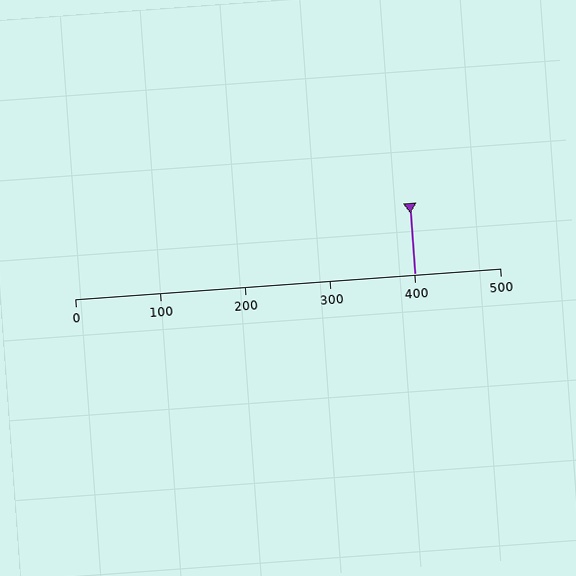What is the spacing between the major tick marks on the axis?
The major ticks are spaced 100 apart.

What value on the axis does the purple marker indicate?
The marker indicates approximately 400.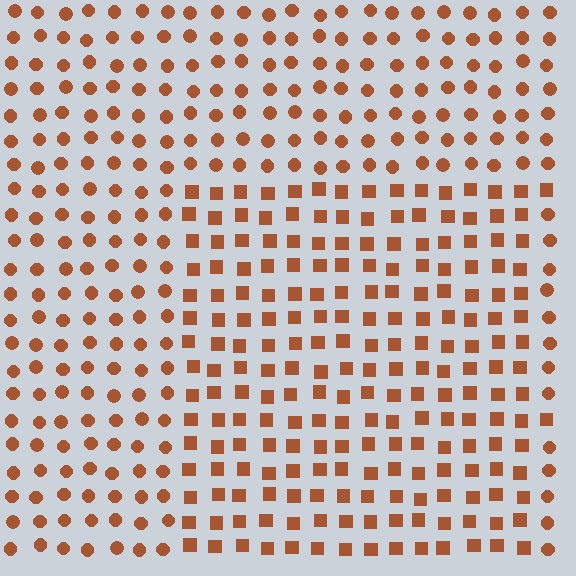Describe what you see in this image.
The image is filled with small brown elements arranged in a uniform grid. A rectangle-shaped region contains squares, while the surrounding area contains circles. The boundary is defined purely by the change in element shape.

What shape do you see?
I see a rectangle.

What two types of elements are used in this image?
The image uses squares inside the rectangle region and circles outside it.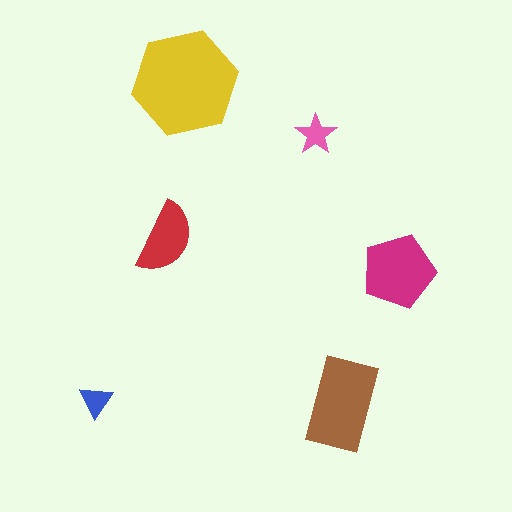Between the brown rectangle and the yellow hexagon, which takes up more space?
The yellow hexagon.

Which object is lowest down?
The brown rectangle is bottommost.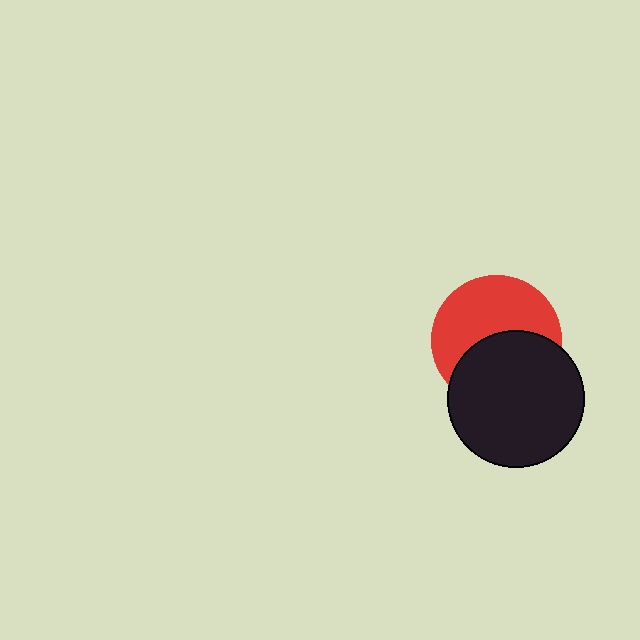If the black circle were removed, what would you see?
You would see the complete red circle.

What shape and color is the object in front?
The object in front is a black circle.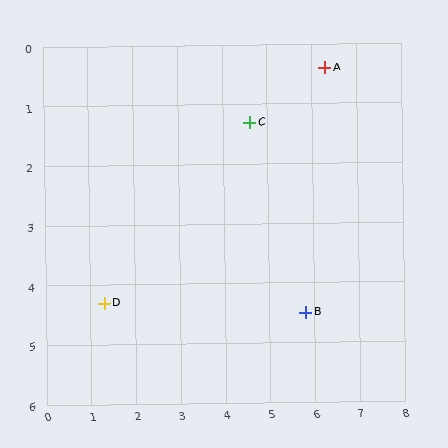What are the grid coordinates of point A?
Point A is at approximately (6.3, 0.4).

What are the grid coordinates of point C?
Point C is at approximately (4.6, 1.3).